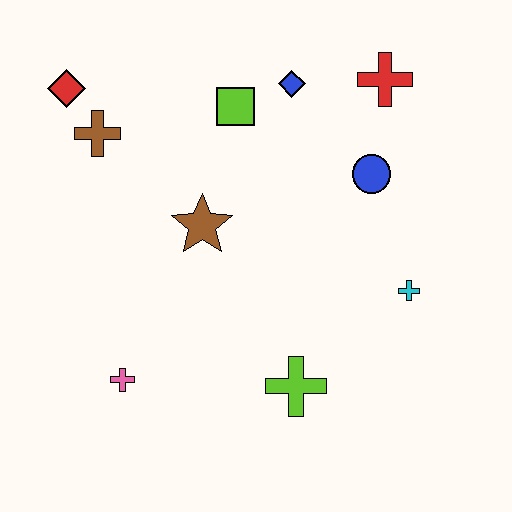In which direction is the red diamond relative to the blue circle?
The red diamond is to the left of the blue circle.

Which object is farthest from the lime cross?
The red diamond is farthest from the lime cross.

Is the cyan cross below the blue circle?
Yes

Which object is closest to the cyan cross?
The blue circle is closest to the cyan cross.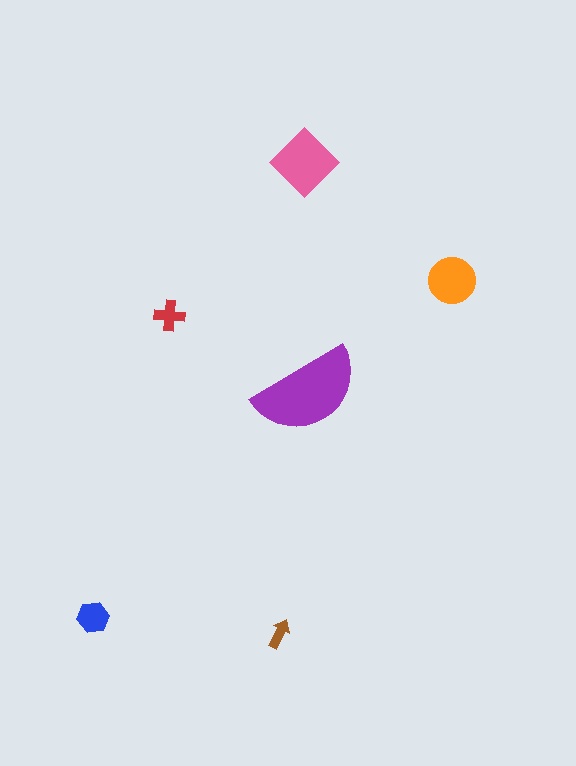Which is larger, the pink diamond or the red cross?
The pink diamond.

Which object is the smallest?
The brown arrow.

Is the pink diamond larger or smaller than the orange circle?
Larger.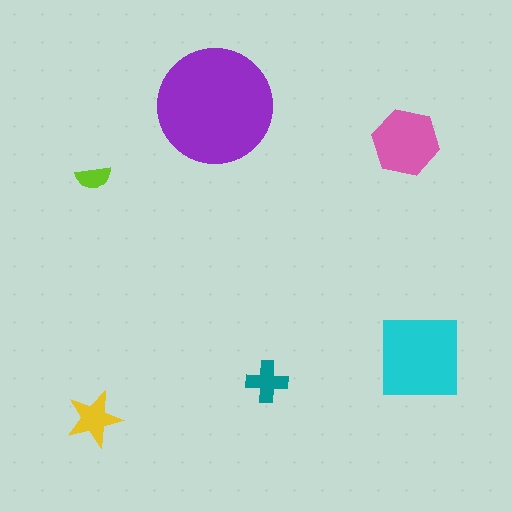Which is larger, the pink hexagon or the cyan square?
The cyan square.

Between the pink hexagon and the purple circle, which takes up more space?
The purple circle.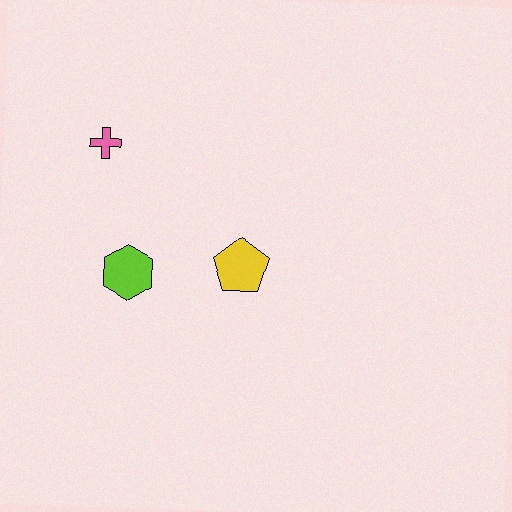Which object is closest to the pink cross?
The lime hexagon is closest to the pink cross.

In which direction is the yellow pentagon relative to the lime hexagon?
The yellow pentagon is to the right of the lime hexagon.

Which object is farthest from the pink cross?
The yellow pentagon is farthest from the pink cross.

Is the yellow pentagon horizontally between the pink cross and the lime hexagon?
No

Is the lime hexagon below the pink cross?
Yes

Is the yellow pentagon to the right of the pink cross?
Yes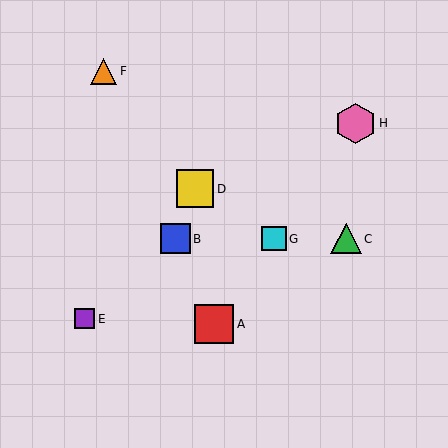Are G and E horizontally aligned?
No, G is at y≈239 and E is at y≈319.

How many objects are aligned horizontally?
3 objects (B, C, G) are aligned horizontally.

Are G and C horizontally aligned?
Yes, both are at y≈239.